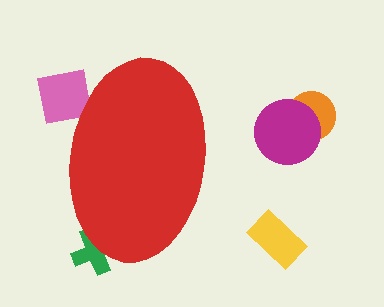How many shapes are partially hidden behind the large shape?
2 shapes are partially hidden.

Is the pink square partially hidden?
Yes, the pink square is partially hidden behind the red ellipse.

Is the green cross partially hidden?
Yes, the green cross is partially hidden behind the red ellipse.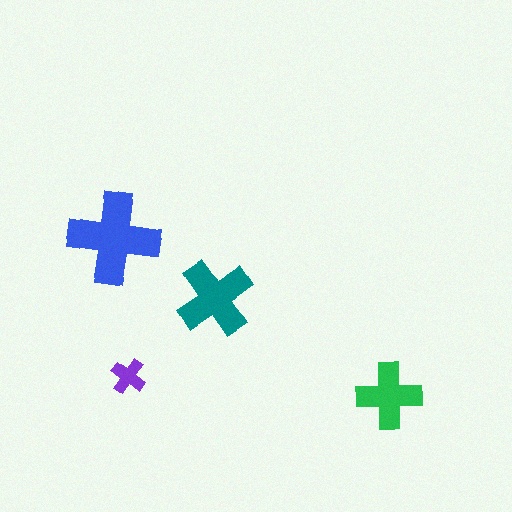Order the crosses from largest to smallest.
the blue one, the teal one, the green one, the purple one.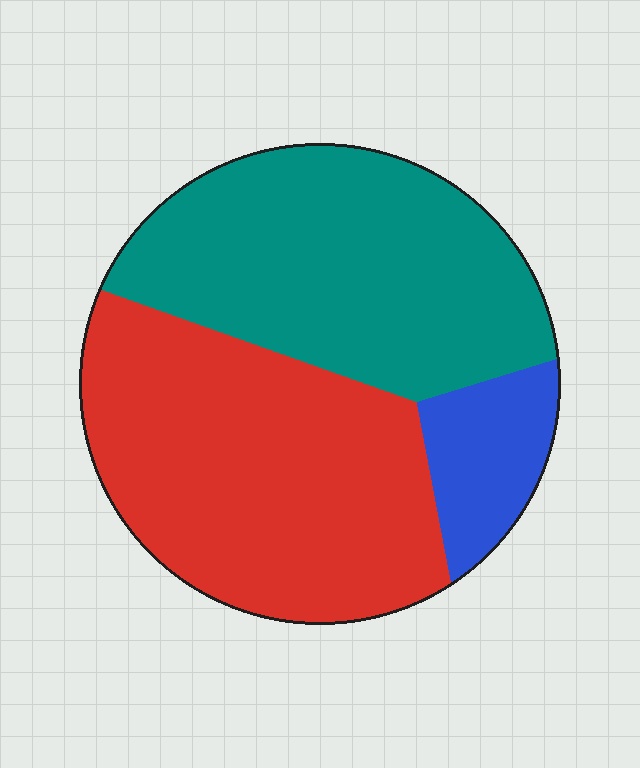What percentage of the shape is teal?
Teal takes up about two fifths (2/5) of the shape.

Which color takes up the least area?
Blue, at roughly 10%.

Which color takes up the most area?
Red, at roughly 45%.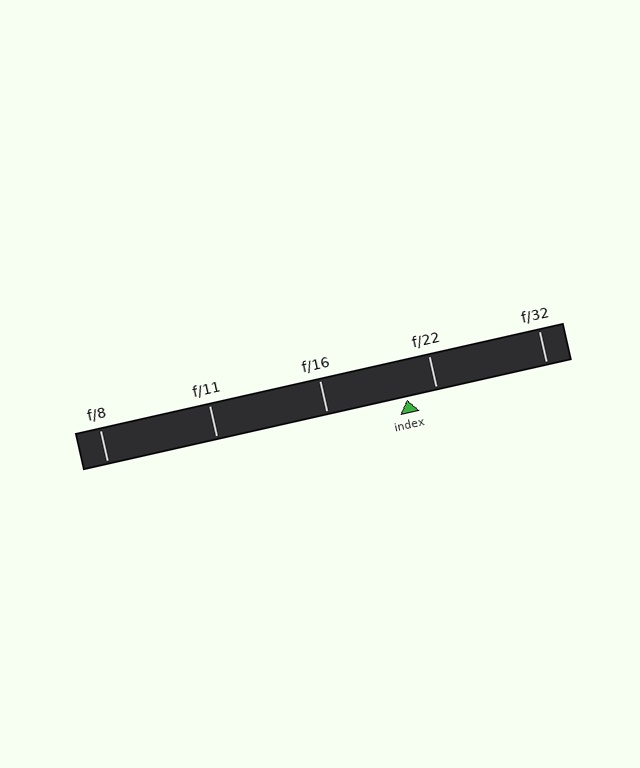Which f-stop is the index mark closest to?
The index mark is closest to f/22.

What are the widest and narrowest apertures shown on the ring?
The widest aperture shown is f/8 and the narrowest is f/32.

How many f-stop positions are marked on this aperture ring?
There are 5 f-stop positions marked.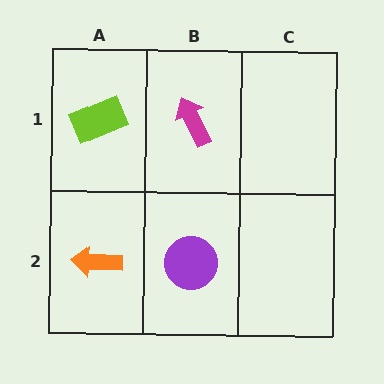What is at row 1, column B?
A magenta arrow.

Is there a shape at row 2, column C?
No, that cell is empty.